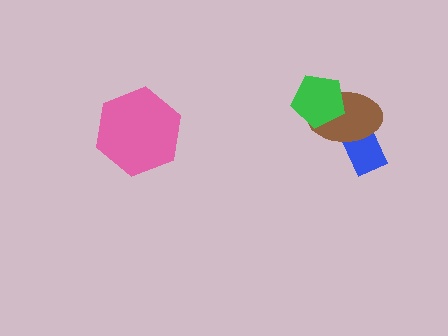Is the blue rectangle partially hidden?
Yes, it is partially covered by another shape.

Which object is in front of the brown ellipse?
The green pentagon is in front of the brown ellipse.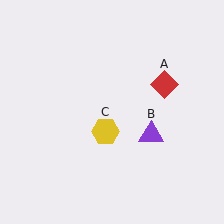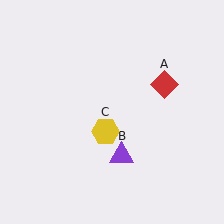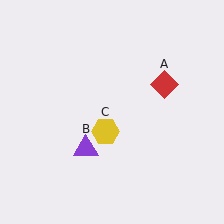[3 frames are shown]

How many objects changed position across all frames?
1 object changed position: purple triangle (object B).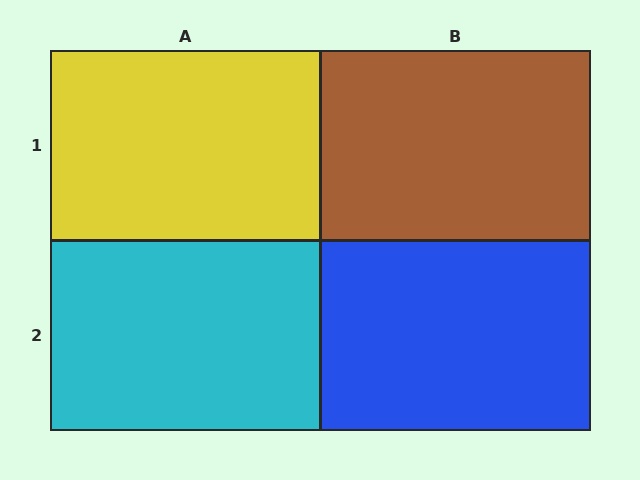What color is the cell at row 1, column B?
Brown.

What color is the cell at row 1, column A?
Yellow.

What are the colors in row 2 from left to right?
Cyan, blue.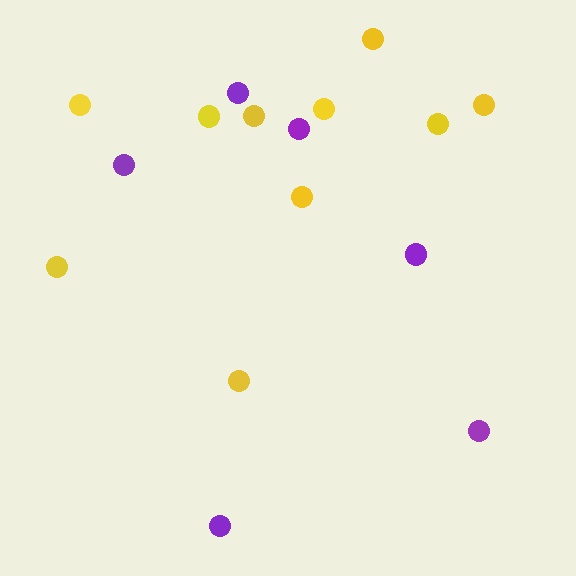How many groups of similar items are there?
There are 2 groups: one group of purple circles (6) and one group of yellow circles (10).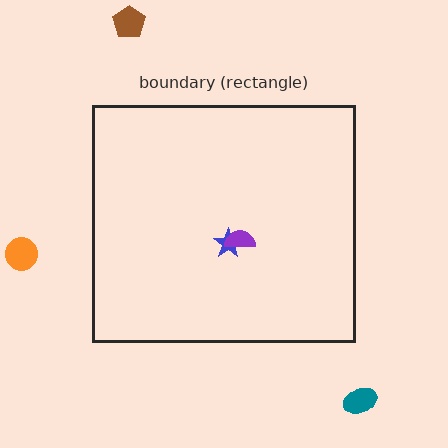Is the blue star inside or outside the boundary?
Inside.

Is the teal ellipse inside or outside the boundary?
Outside.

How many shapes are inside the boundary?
2 inside, 3 outside.